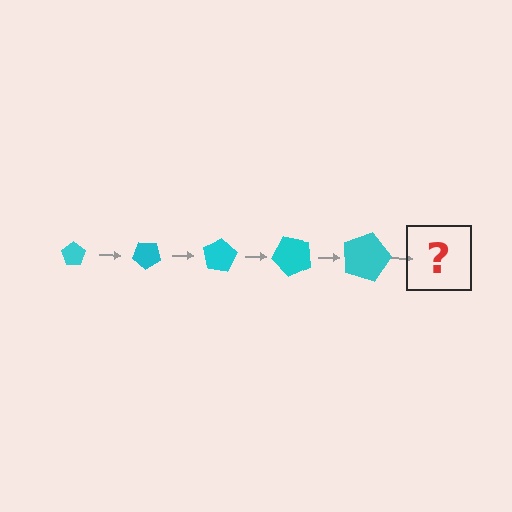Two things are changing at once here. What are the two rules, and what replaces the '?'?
The two rules are that the pentagon grows larger each step and it rotates 40 degrees each step. The '?' should be a pentagon, larger than the previous one and rotated 200 degrees from the start.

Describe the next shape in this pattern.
It should be a pentagon, larger than the previous one and rotated 200 degrees from the start.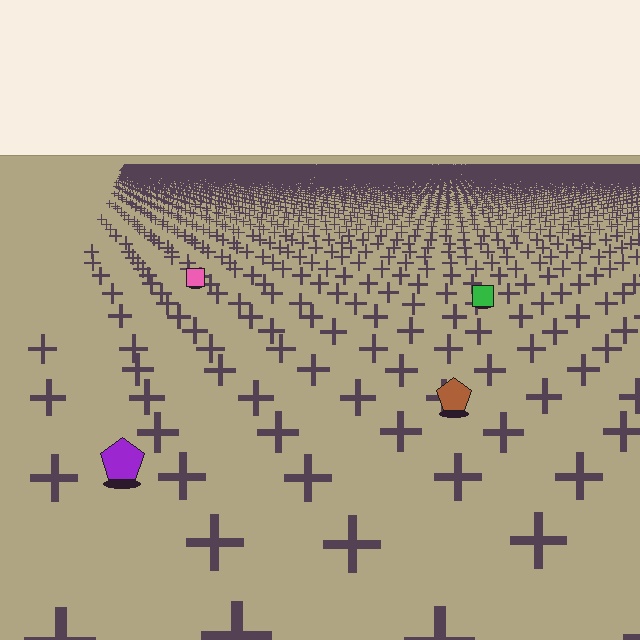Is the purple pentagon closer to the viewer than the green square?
Yes. The purple pentagon is closer — you can tell from the texture gradient: the ground texture is coarser near it.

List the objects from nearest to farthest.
From nearest to farthest: the purple pentagon, the brown pentagon, the green square, the pink square.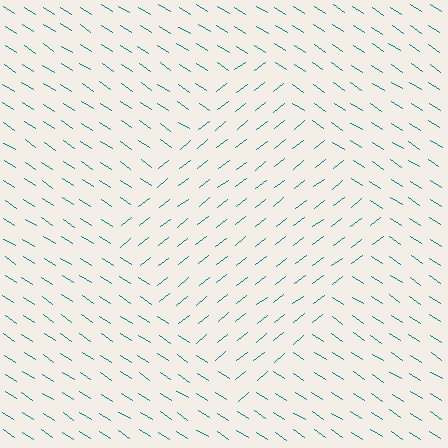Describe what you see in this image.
The image is filled with small teal line segments. A diamond region in the image has lines oriented differently from the surrounding lines, creating a visible texture boundary.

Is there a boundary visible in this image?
Yes, there is a texture boundary formed by a change in line orientation.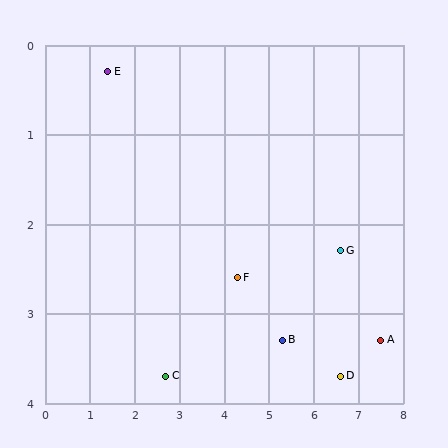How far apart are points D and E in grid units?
Points D and E are about 6.2 grid units apart.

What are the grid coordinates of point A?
Point A is at approximately (7.5, 3.3).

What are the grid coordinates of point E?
Point E is at approximately (1.4, 0.3).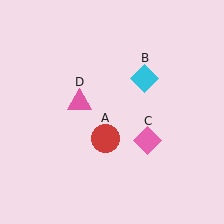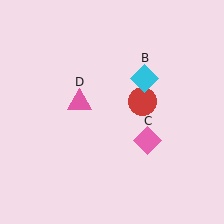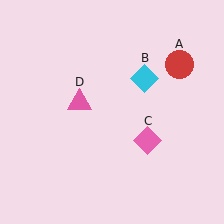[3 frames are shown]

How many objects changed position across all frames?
1 object changed position: red circle (object A).